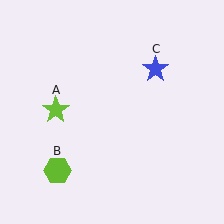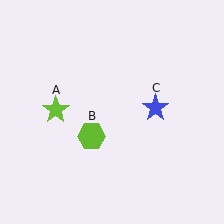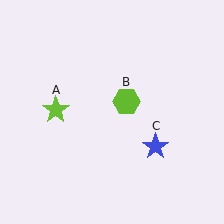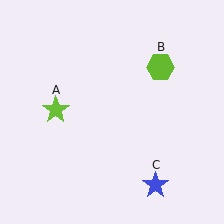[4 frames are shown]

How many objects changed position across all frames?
2 objects changed position: lime hexagon (object B), blue star (object C).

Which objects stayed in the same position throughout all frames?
Lime star (object A) remained stationary.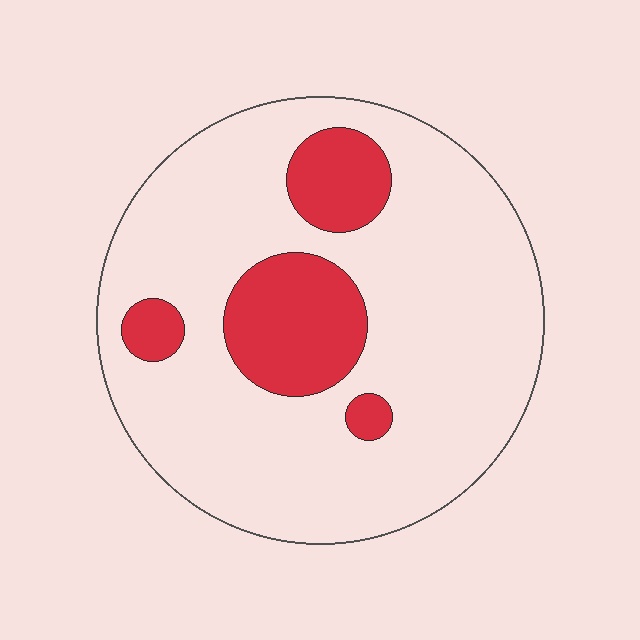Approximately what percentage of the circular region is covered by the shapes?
Approximately 20%.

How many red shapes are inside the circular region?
4.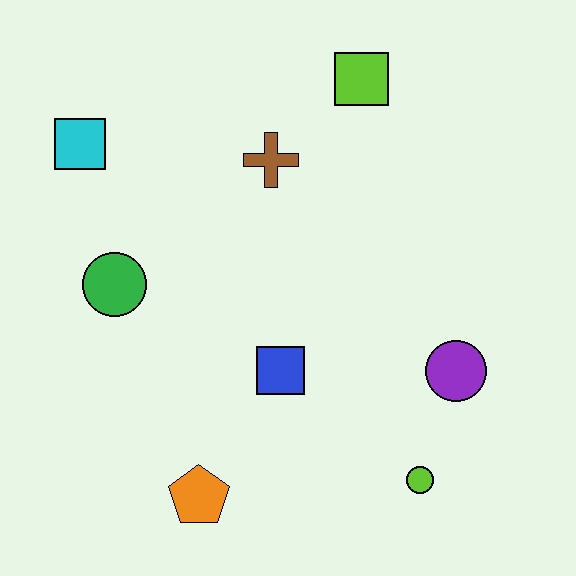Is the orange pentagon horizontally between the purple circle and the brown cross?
No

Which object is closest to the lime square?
The brown cross is closest to the lime square.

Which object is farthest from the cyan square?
The lime circle is farthest from the cyan square.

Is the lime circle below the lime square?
Yes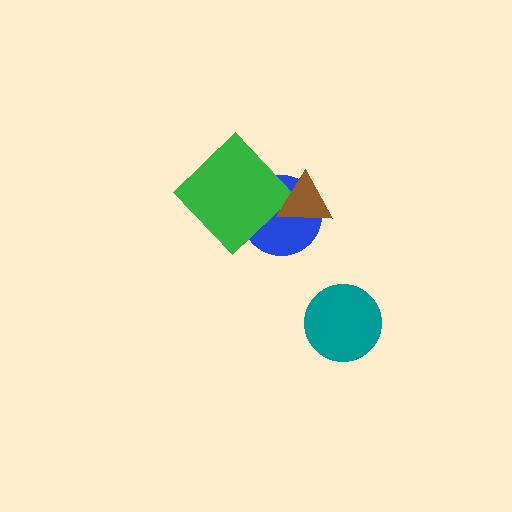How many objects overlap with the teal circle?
0 objects overlap with the teal circle.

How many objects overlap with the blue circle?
2 objects overlap with the blue circle.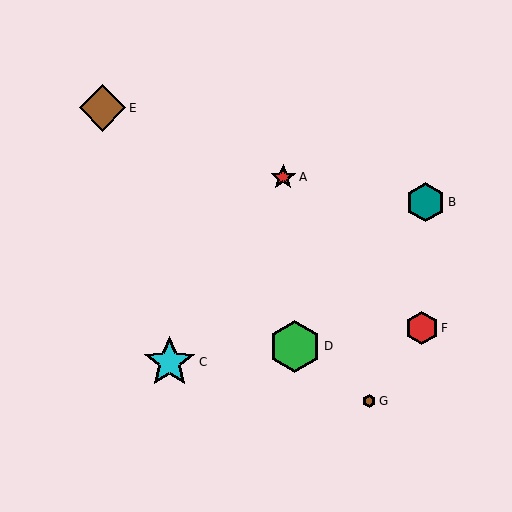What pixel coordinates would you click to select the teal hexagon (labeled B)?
Click at (426, 202) to select the teal hexagon B.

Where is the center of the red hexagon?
The center of the red hexagon is at (422, 328).